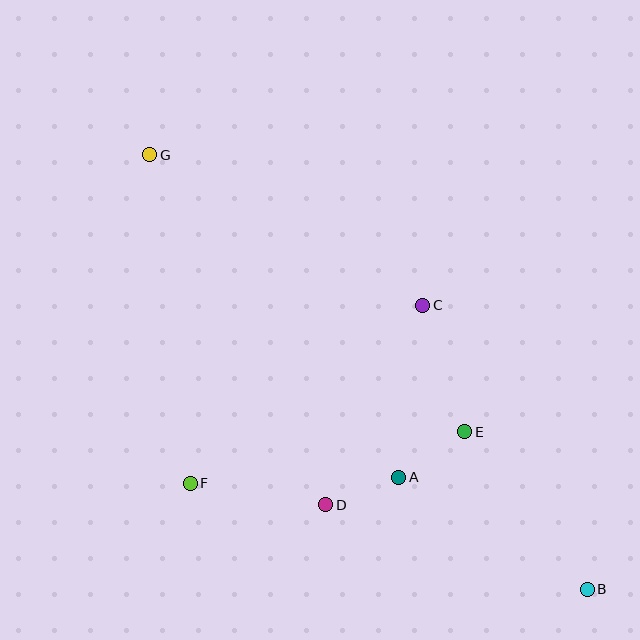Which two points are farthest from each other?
Points B and G are farthest from each other.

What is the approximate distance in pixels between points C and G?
The distance between C and G is approximately 312 pixels.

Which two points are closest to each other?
Points A and D are closest to each other.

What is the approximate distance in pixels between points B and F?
The distance between B and F is approximately 411 pixels.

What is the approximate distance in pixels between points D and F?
The distance between D and F is approximately 137 pixels.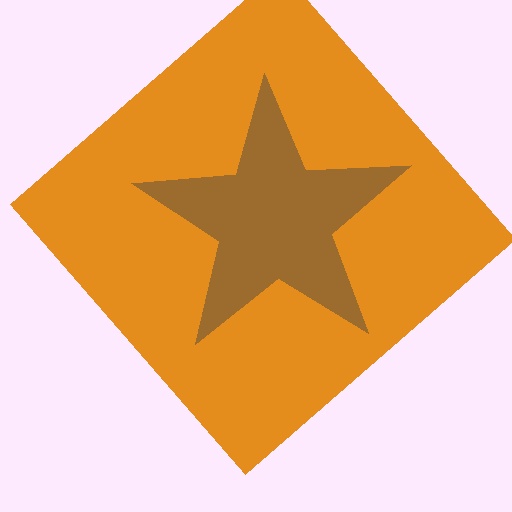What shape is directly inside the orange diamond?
The brown star.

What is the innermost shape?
The brown star.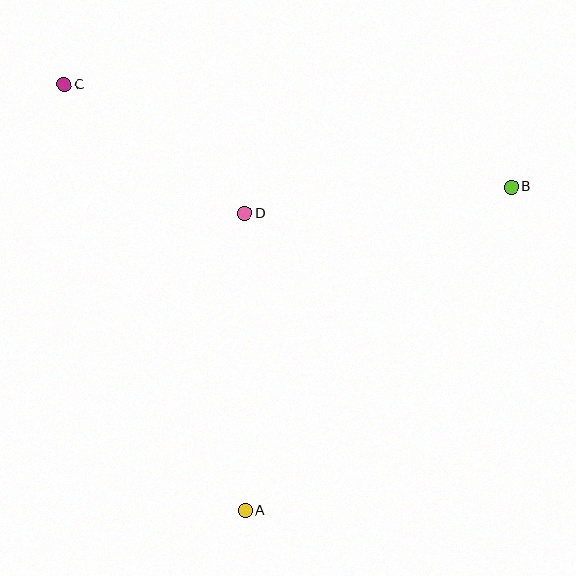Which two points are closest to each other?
Points C and D are closest to each other.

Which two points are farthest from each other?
Points A and C are farthest from each other.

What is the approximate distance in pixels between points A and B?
The distance between A and B is approximately 419 pixels.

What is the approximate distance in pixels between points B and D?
The distance between B and D is approximately 268 pixels.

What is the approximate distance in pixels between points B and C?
The distance between B and C is approximately 458 pixels.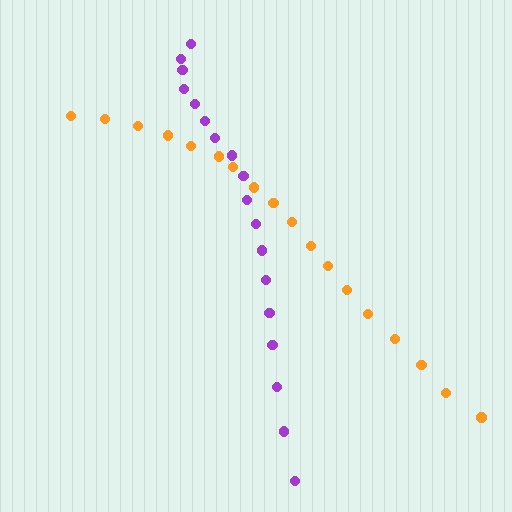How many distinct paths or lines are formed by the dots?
There are 2 distinct paths.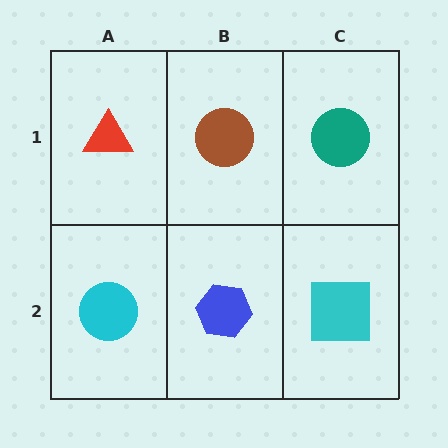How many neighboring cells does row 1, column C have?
2.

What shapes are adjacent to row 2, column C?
A teal circle (row 1, column C), a blue hexagon (row 2, column B).